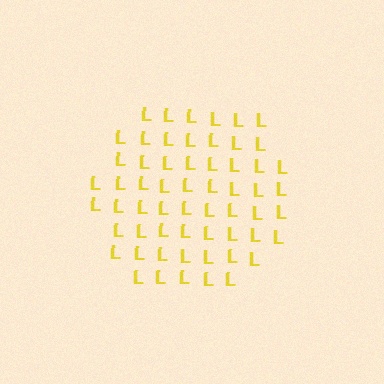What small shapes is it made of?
It is made of small letter L's.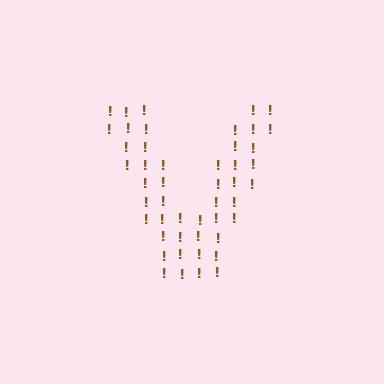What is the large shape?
The large shape is the letter V.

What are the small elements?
The small elements are exclamation marks.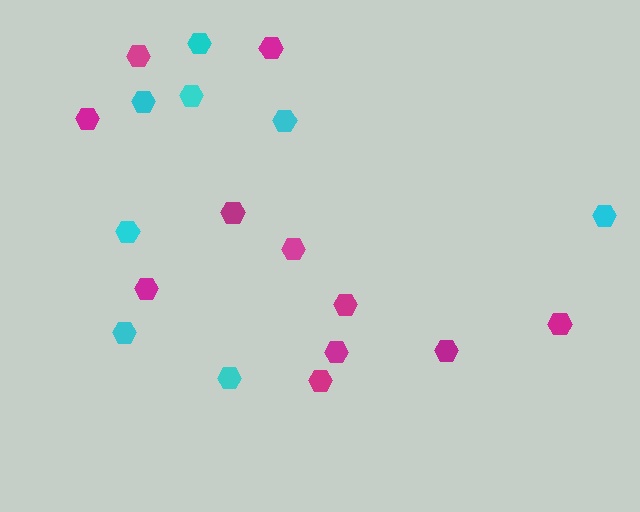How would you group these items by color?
There are 2 groups: one group of cyan hexagons (8) and one group of magenta hexagons (11).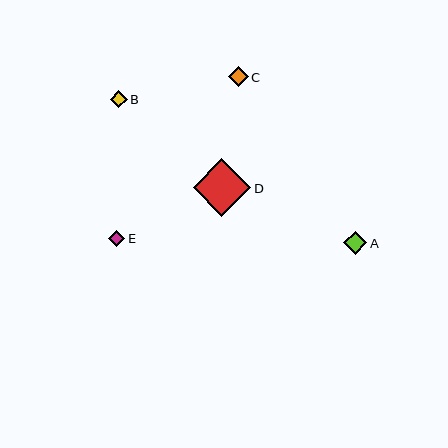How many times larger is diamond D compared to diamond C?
Diamond D is approximately 2.9 times the size of diamond C.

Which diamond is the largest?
Diamond D is the largest with a size of approximately 58 pixels.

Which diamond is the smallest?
Diamond E is the smallest with a size of approximately 16 pixels.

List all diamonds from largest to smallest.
From largest to smallest: D, A, C, B, E.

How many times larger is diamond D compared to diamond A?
Diamond D is approximately 2.5 times the size of diamond A.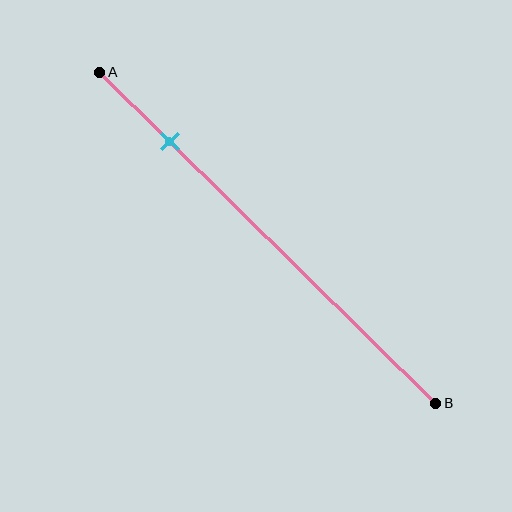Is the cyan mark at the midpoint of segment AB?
No, the mark is at about 20% from A, not at the 50% midpoint.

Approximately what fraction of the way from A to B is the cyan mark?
The cyan mark is approximately 20% of the way from A to B.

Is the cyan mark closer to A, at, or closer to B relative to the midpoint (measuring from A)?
The cyan mark is closer to point A than the midpoint of segment AB.